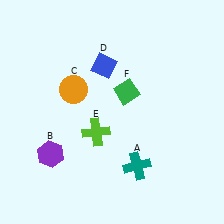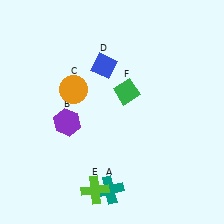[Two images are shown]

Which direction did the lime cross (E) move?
The lime cross (E) moved down.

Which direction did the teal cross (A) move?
The teal cross (A) moved left.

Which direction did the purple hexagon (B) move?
The purple hexagon (B) moved up.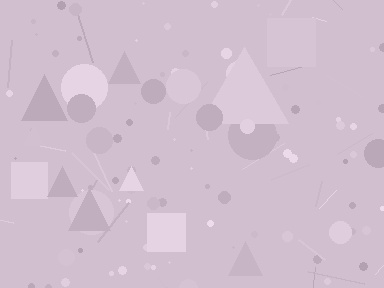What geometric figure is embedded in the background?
A triangle is embedded in the background.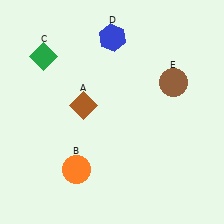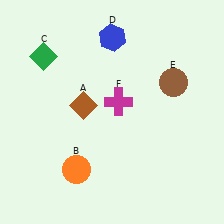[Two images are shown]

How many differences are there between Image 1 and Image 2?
There is 1 difference between the two images.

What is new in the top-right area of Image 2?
A magenta cross (F) was added in the top-right area of Image 2.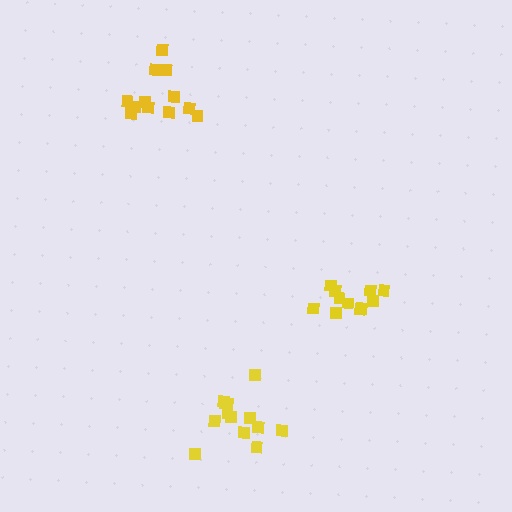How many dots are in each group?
Group 1: 11 dots, Group 2: 13 dots, Group 3: 12 dots (36 total).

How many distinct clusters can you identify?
There are 3 distinct clusters.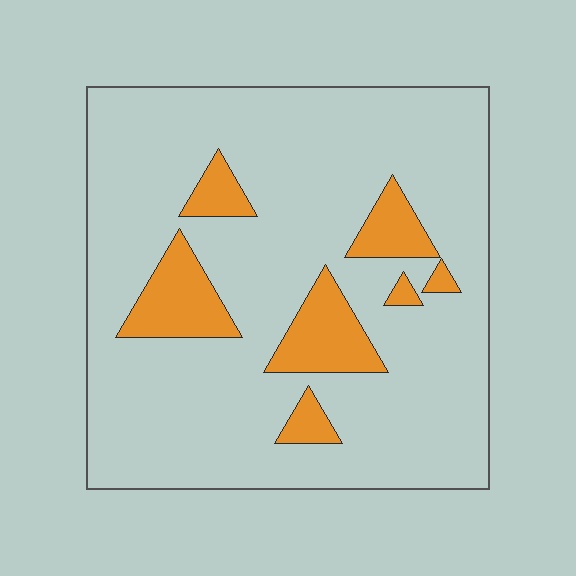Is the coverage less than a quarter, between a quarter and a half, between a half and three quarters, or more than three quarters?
Less than a quarter.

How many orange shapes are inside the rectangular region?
7.